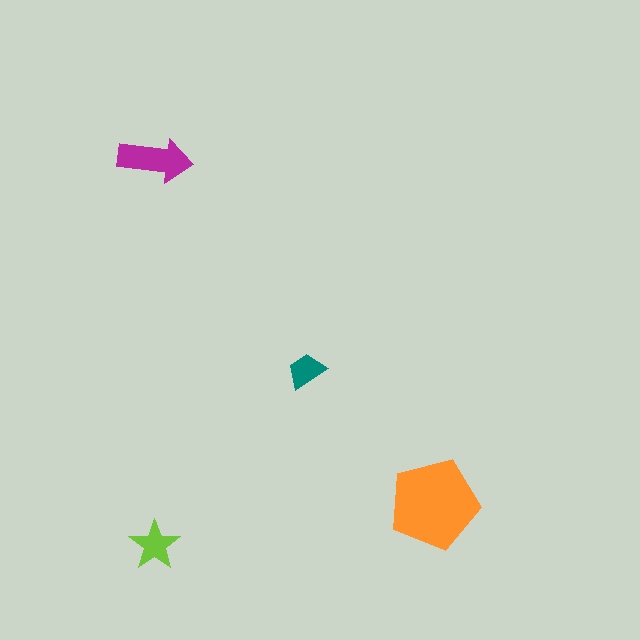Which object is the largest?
The orange pentagon.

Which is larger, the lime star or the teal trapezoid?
The lime star.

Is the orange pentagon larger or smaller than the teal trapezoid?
Larger.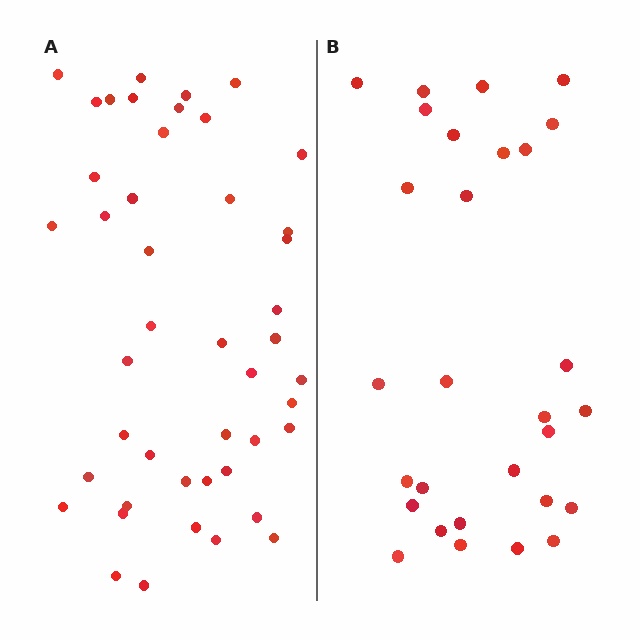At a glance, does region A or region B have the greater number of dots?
Region A (the left region) has more dots.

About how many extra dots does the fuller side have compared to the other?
Region A has approximately 15 more dots than region B.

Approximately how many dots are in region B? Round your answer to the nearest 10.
About 30 dots. (The exact count is 29, which rounds to 30.)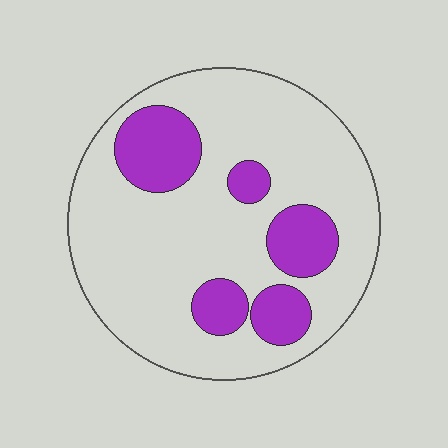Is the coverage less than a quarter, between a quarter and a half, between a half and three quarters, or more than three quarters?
Less than a quarter.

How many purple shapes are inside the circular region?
5.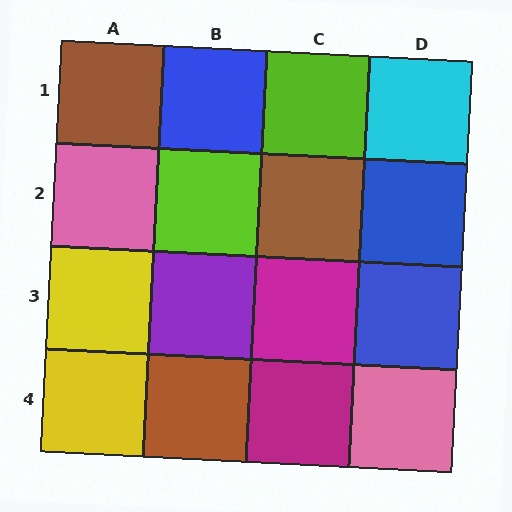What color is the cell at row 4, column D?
Pink.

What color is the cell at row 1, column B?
Blue.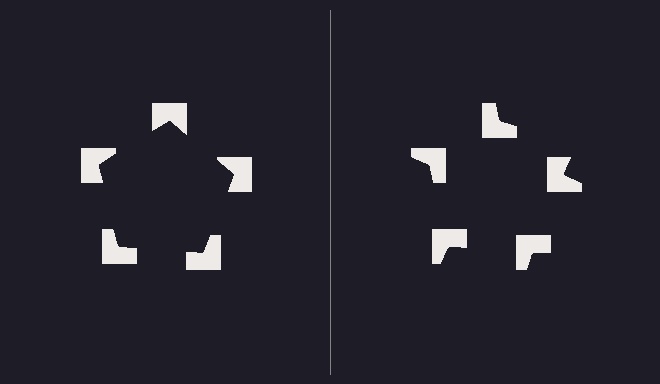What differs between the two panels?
The notched squares are positioned identically on both sides; only the wedge orientations differ. On the left they align to a pentagon; on the right they are misaligned.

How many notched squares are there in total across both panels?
10 — 5 on each side.